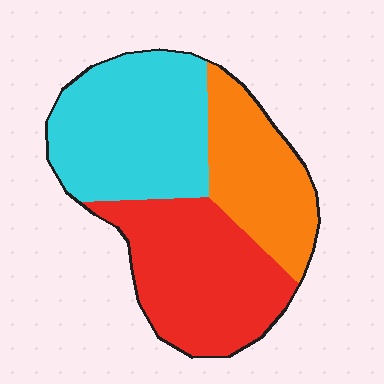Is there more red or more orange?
Red.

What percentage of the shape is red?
Red takes up about three eighths (3/8) of the shape.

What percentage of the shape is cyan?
Cyan covers about 40% of the shape.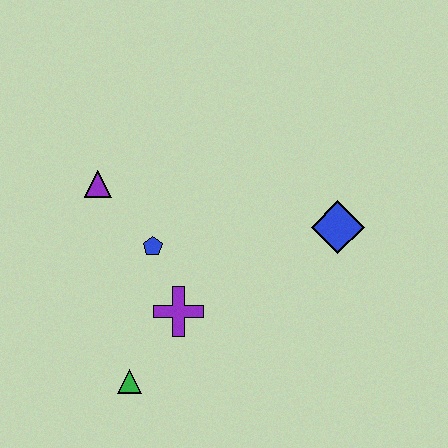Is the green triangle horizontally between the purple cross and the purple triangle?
Yes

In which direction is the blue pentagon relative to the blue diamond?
The blue pentagon is to the left of the blue diamond.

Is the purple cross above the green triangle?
Yes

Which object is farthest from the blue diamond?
The green triangle is farthest from the blue diamond.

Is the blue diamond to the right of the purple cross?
Yes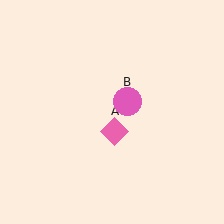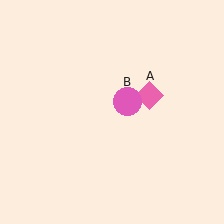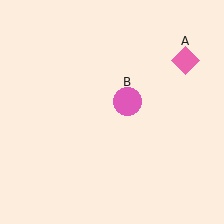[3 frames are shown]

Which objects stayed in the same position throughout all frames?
Pink circle (object B) remained stationary.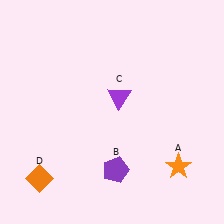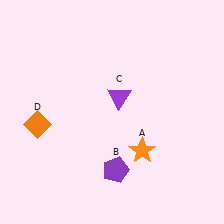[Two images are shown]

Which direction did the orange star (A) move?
The orange star (A) moved left.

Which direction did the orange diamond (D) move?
The orange diamond (D) moved up.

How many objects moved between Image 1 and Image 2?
2 objects moved between the two images.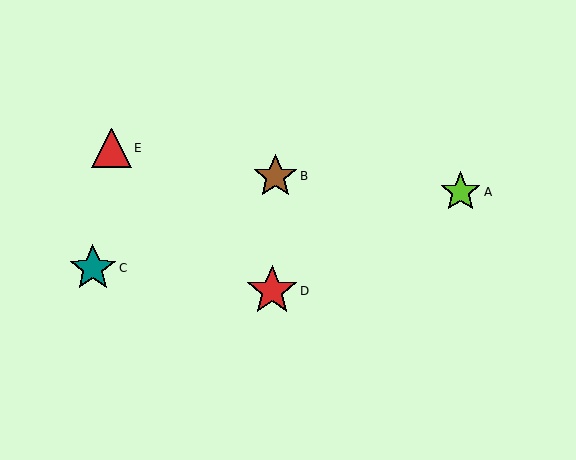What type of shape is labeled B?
Shape B is a brown star.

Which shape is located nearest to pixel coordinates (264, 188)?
The brown star (labeled B) at (275, 176) is nearest to that location.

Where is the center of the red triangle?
The center of the red triangle is at (111, 148).